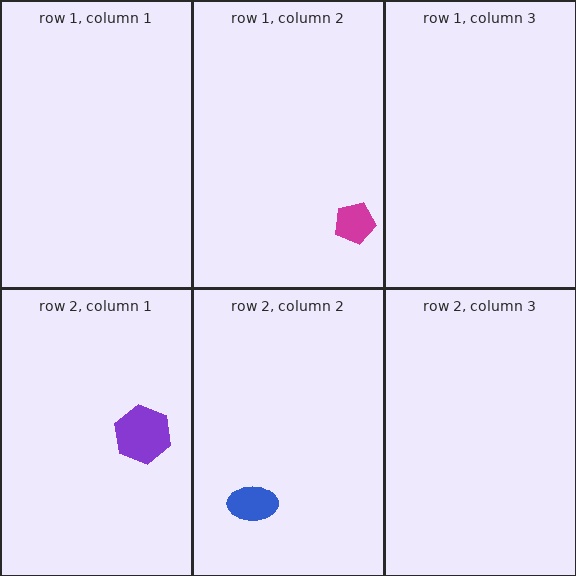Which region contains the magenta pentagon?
The row 1, column 2 region.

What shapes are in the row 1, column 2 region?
The magenta pentagon.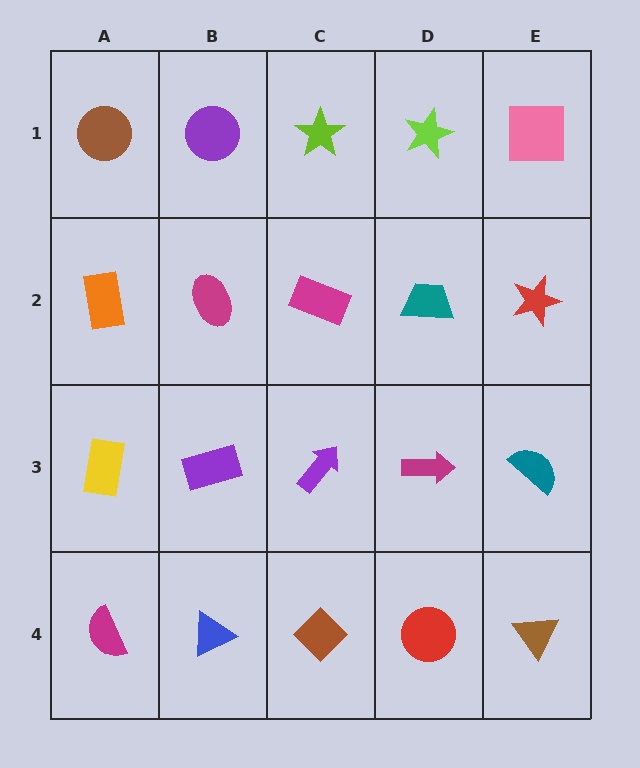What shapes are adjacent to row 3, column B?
A magenta ellipse (row 2, column B), a blue triangle (row 4, column B), a yellow rectangle (row 3, column A), a purple arrow (row 3, column C).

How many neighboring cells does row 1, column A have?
2.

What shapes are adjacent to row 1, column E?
A red star (row 2, column E), a lime star (row 1, column D).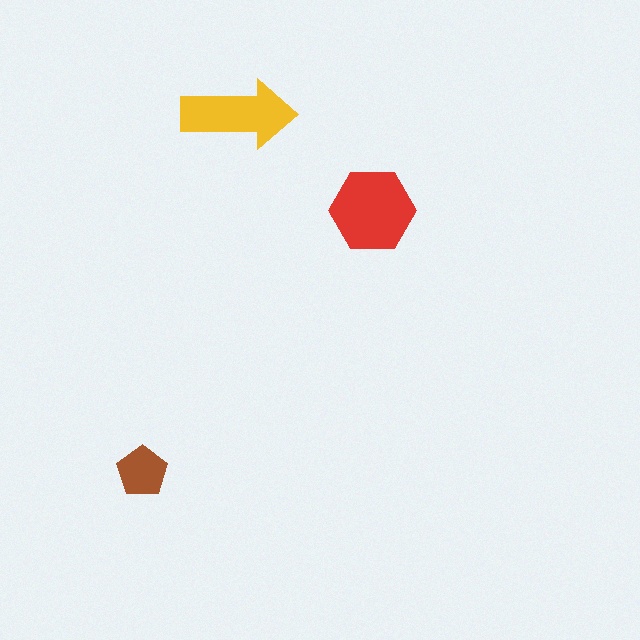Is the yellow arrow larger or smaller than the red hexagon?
Smaller.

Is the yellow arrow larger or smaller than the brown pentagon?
Larger.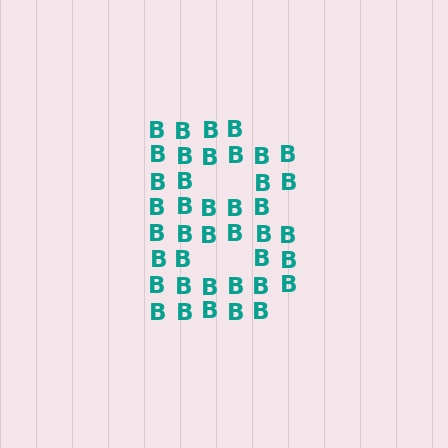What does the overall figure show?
The overall figure shows the letter B.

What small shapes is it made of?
It is made of small letter B's.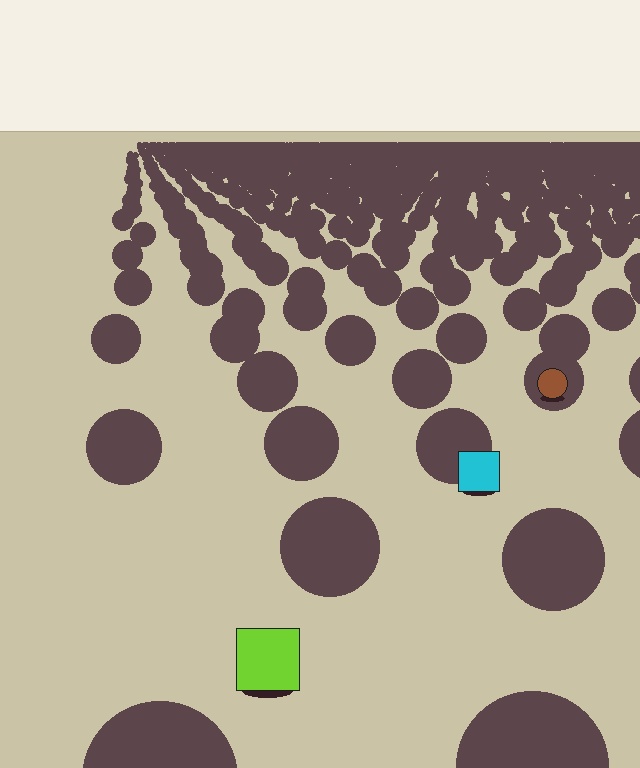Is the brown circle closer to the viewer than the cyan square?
No. The cyan square is closer — you can tell from the texture gradient: the ground texture is coarser near it.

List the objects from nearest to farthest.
From nearest to farthest: the lime square, the cyan square, the brown circle.